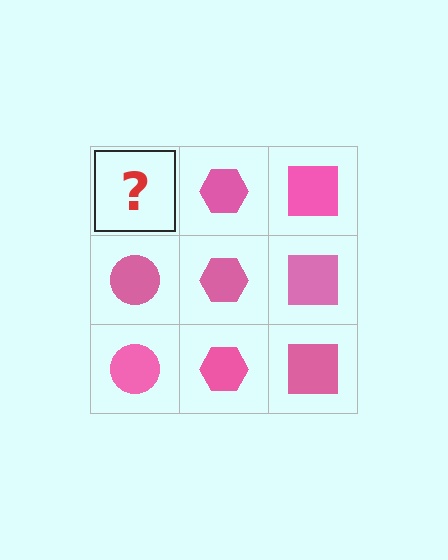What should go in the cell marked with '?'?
The missing cell should contain a pink circle.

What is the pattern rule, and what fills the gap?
The rule is that each column has a consistent shape. The gap should be filled with a pink circle.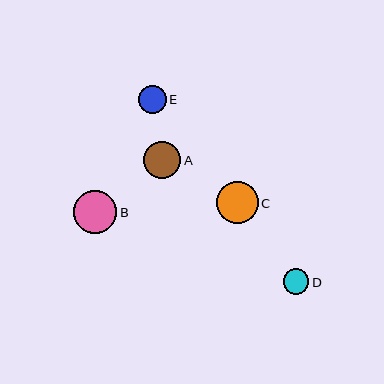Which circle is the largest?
Circle B is the largest with a size of approximately 43 pixels.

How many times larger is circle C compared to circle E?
Circle C is approximately 1.5 times the size of circle E.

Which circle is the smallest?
Circle D is the smallest with a size of approximately 26 pixels.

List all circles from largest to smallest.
From largest to smallest: B, C, A, E, D.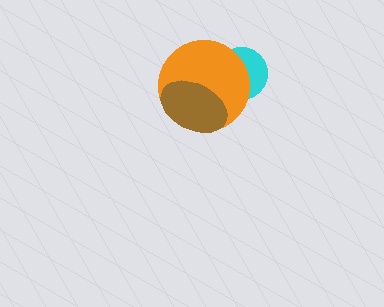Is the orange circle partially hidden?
Yes, it is partially covered by another shape.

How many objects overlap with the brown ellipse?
1 object overlaps with the brown ellipse.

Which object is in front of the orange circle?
The brown ellipse is in front of the orange circle.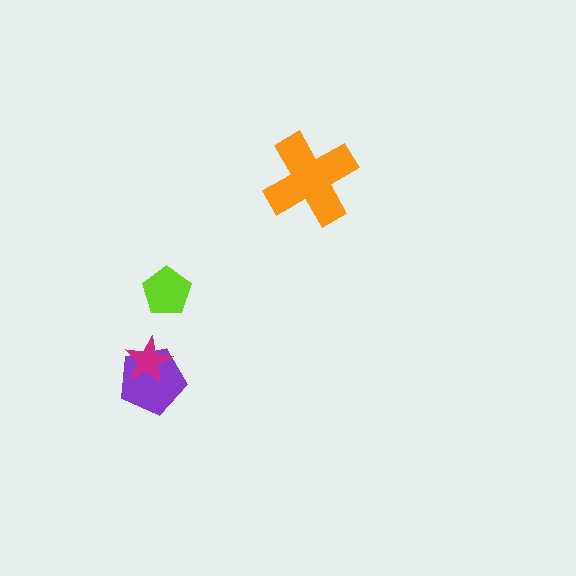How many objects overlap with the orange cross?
0 objects overlap with the orange cross.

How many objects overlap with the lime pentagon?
0 objects overlap with the lime pentagon.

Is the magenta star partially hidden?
No, no other shape covers it.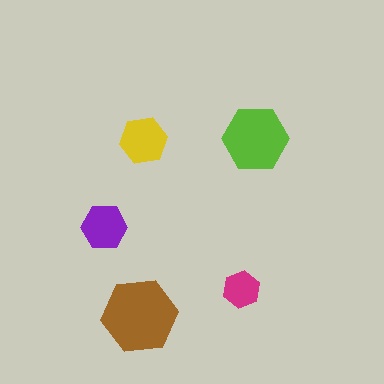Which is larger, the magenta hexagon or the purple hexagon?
The purple one.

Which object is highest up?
The lime hexagon is topmost.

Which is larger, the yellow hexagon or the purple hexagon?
The yellow one.